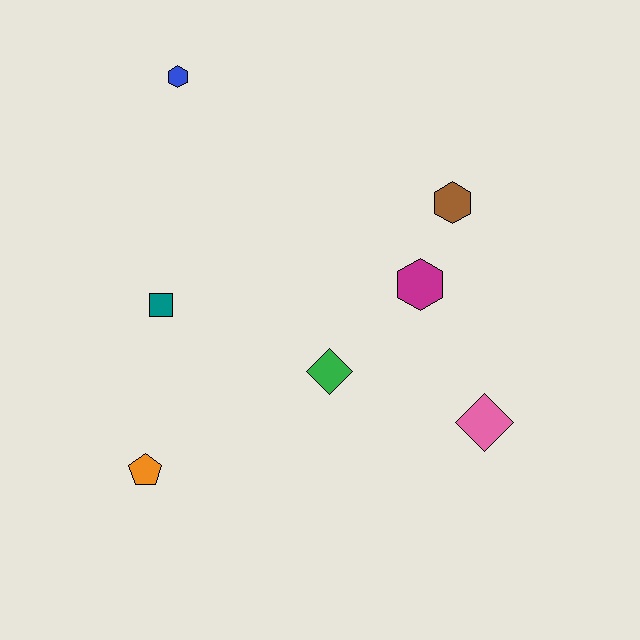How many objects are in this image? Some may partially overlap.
There are 7 objects.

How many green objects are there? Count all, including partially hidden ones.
There is 1 green object.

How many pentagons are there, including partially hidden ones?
There is 1 pentagon.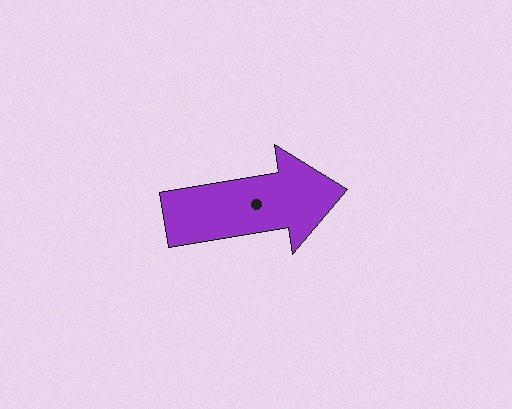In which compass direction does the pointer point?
East.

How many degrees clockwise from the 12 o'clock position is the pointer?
Approximately 81 degrees.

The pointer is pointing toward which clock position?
Roughly 3 o'clock.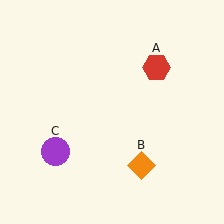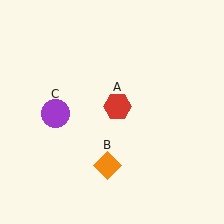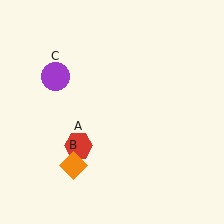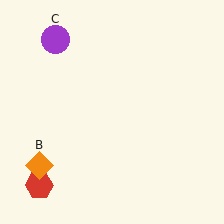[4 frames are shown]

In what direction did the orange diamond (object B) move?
The orange diamond (object B) moved left.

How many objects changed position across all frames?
3 objects changed position: red hexagon (object A), orange diamond (object B), purple circle (object C).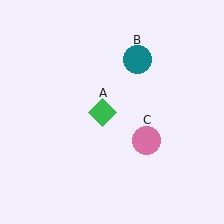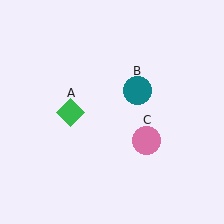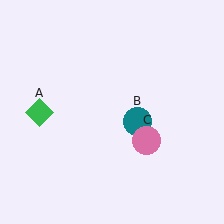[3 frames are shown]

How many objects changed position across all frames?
2 objects changed position: green diamond (object A), teal circle (object B).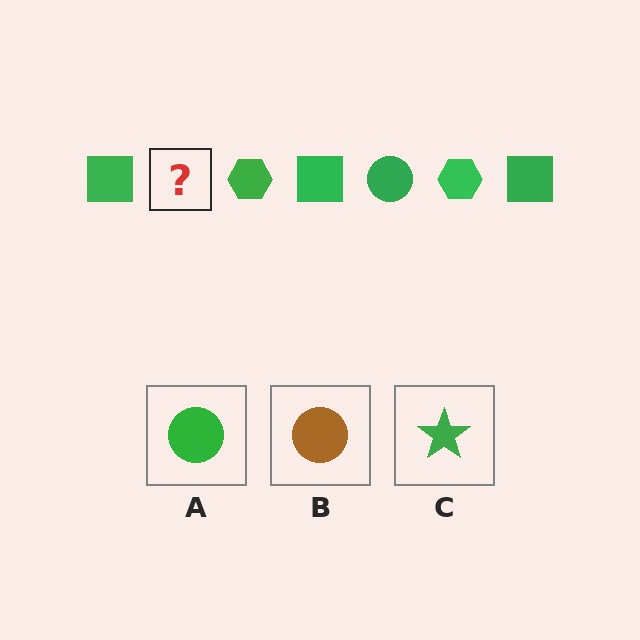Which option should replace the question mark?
Option A.